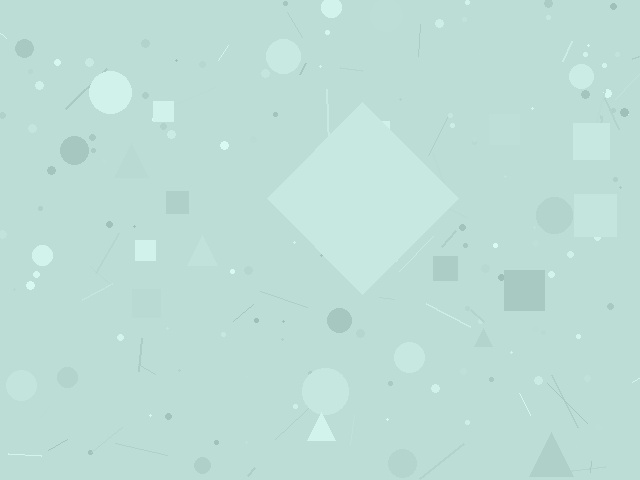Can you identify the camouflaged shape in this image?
The camouflaged shape is a diamond.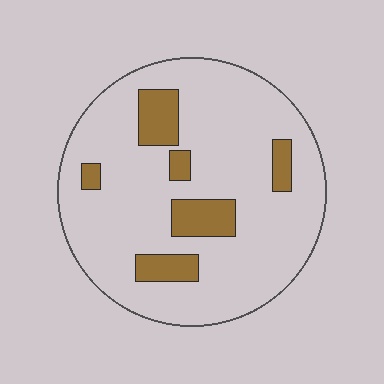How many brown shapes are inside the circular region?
6.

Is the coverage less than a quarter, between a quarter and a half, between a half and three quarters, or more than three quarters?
Less than a quarter.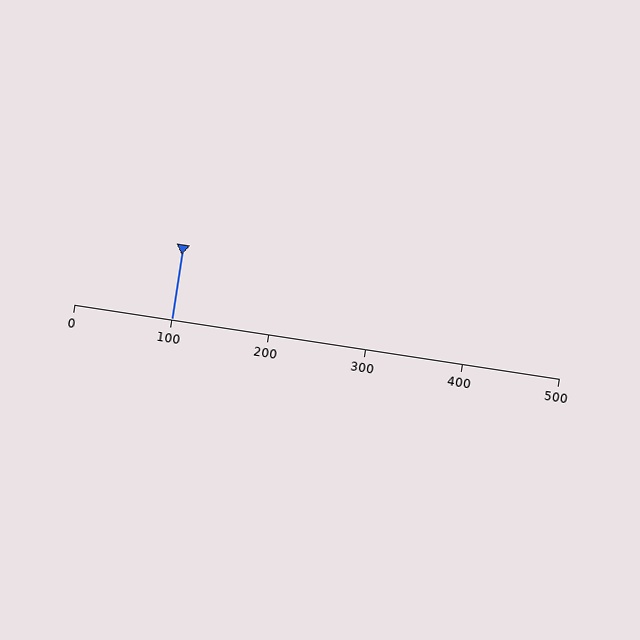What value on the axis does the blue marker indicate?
The marker indicates approximately 100.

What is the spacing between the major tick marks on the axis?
The major ticks are spaced 100 apart.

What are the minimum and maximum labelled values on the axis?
The axis runs from 0 to 500.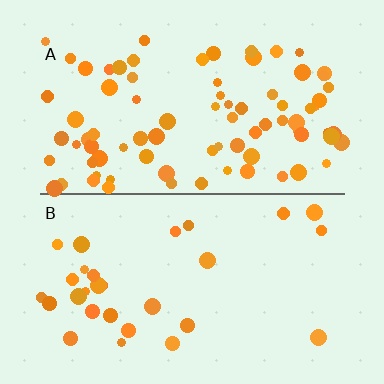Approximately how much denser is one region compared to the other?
Approximately 2.8× — region A over region B.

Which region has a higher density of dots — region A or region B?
A (the top).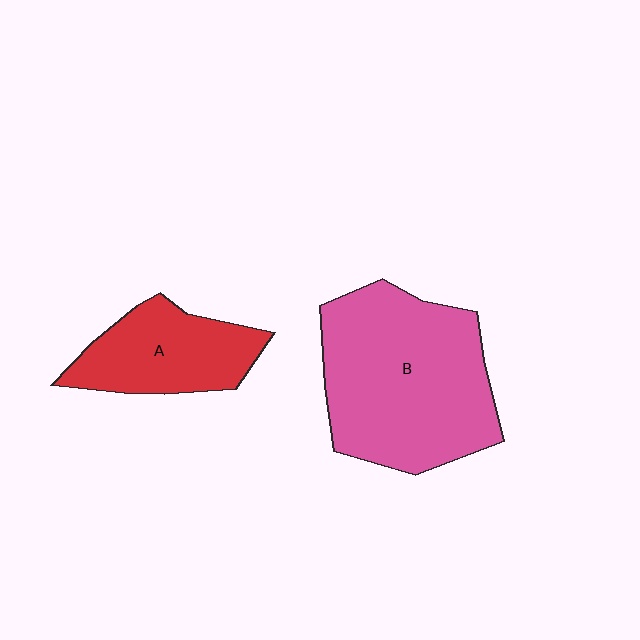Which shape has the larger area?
Shape B (pink).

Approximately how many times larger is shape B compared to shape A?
Approximately 2.0 times.